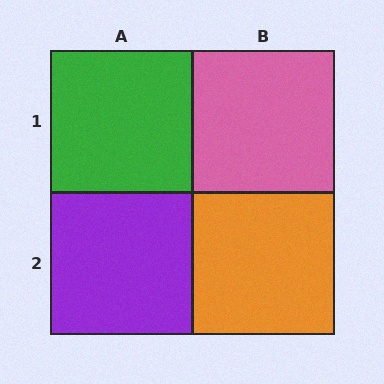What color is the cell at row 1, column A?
Green.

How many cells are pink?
1 cell is pink.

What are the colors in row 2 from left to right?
Purple, orange.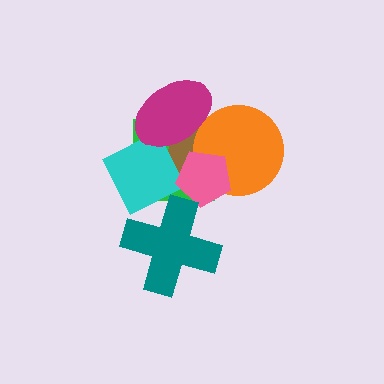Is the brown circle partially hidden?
Yes, it is partially covered by another shape.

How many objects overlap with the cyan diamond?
5 objects overlap with the cyan diamond.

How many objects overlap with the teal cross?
1 object overlaps with the teal cross.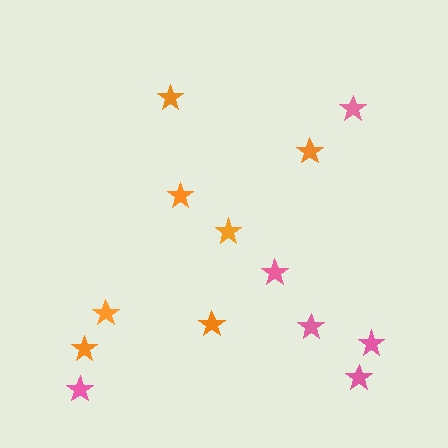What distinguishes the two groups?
There are 2 groups: one group of orange stars (7) and one group of pink stars (6).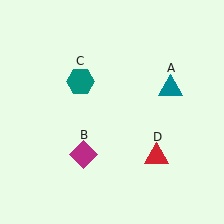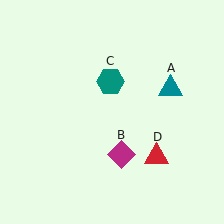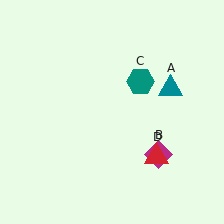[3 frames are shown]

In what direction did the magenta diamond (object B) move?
The magenta diamond (object B) moved right.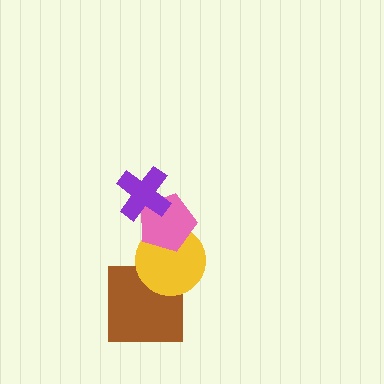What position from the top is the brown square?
The brown square is 4th from the top.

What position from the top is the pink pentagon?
The pink pentagon is 2nd from the top.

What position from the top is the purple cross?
The purple cross is 1st from the top.